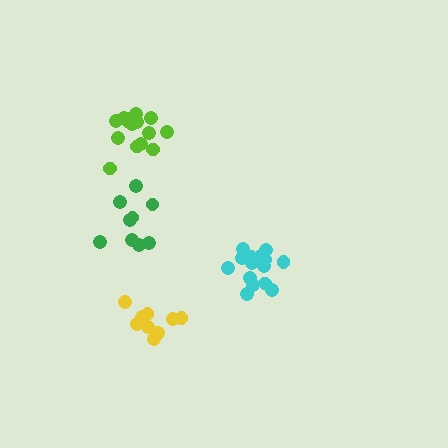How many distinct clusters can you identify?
There are 4 distinct clusters.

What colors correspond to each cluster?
The clusters are colored: green, yellow, cyan, lime.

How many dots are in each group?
Group 1: 9 dots, Group 2: 9 dots, Group 3: 15 dots, Group 4: 15 dots (48 total).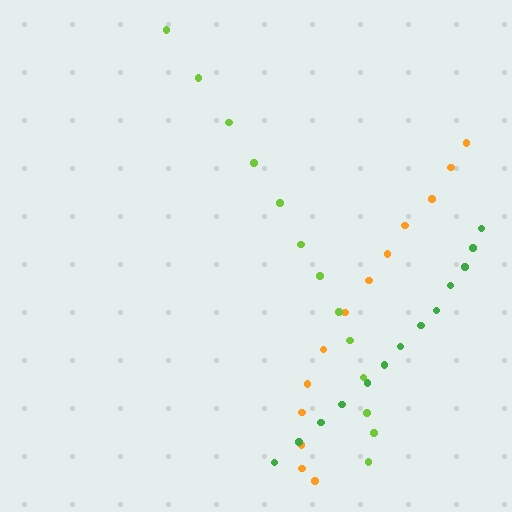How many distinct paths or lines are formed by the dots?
There are 3 distinct paths.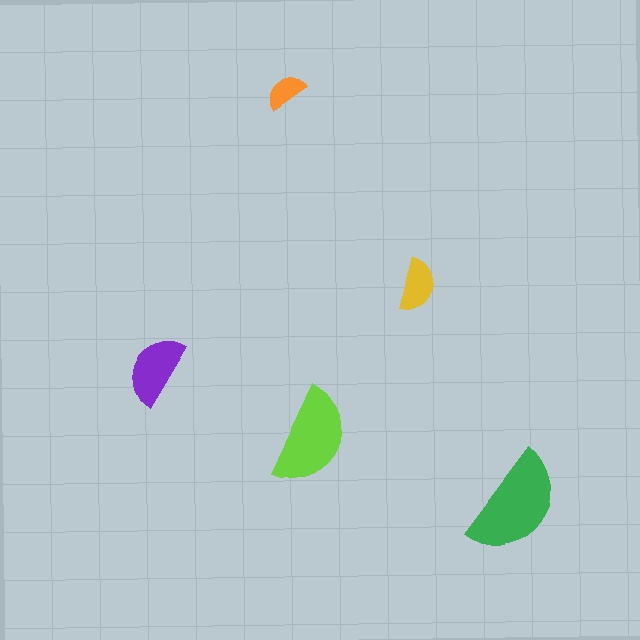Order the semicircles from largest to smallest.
the green one, the lime one, the purple one, the yellow one, the orange one.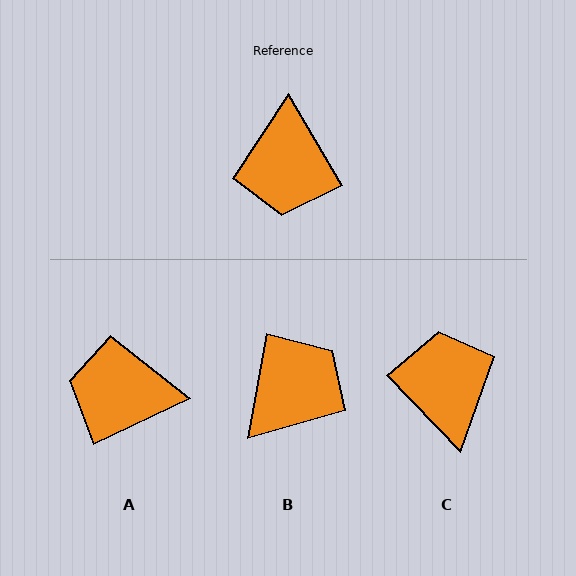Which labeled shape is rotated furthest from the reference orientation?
C, about 167 degrees away.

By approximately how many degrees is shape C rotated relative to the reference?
Approximately 167 degrees clockwise.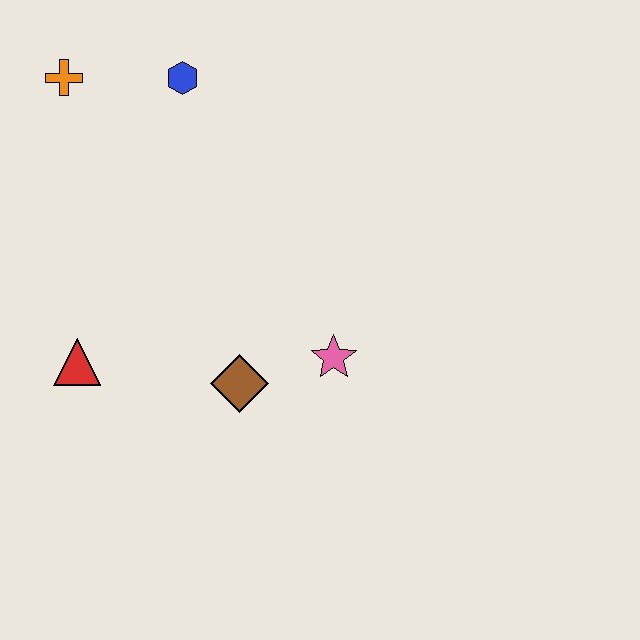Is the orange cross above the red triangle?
Yes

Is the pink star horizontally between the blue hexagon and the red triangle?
No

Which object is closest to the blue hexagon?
The orange cross is closest to the blue hexagon.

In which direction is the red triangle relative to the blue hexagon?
The red triangle is below the blue hexagon.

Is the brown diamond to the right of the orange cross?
Yes